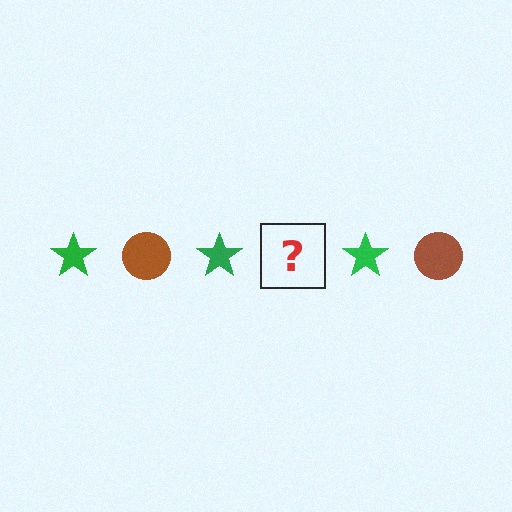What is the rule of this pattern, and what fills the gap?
The rule is that the pattern alternates between green star and brown circle. The gap should be filled with a brown circle.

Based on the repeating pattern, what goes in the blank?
The blank should be a brown circle.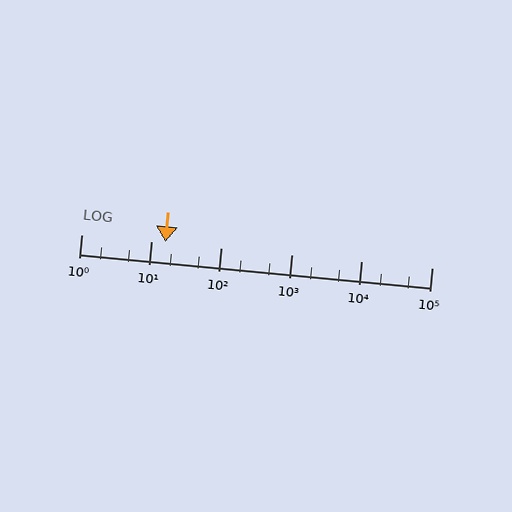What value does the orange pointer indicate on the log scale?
The pointer indicates approximately 16.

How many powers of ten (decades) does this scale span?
The scale spans 5 decades, from 1 to 100000.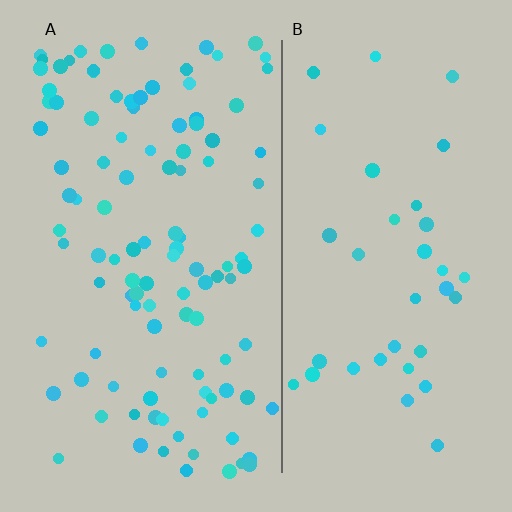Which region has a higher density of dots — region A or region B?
A (the left).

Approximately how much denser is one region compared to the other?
Approximately 3.0× — region A over region B.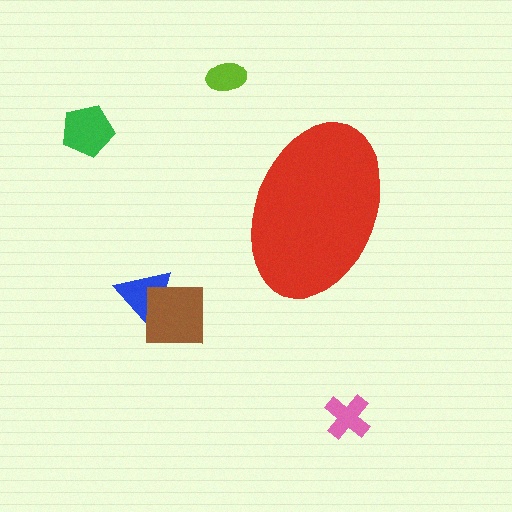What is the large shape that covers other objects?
A red ellipse.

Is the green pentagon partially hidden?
No, the green pentagon is fully visible.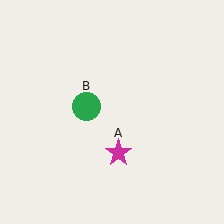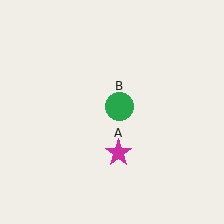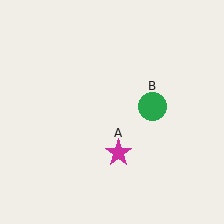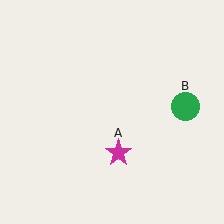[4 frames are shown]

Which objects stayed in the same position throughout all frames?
Magenta star (object A) remained stationary.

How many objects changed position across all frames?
1 object changed position: green circle (object B).